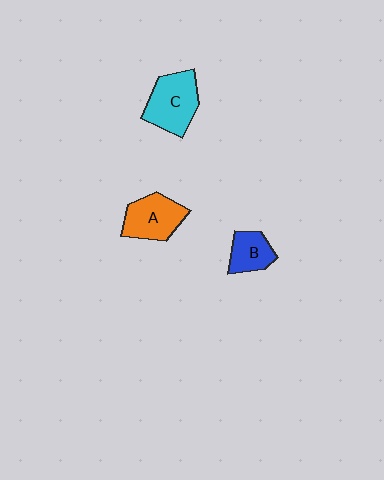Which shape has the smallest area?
Shape B (blue).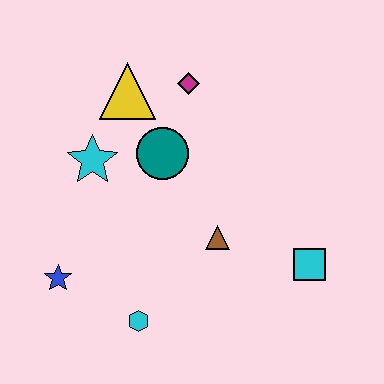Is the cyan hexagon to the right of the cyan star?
Yes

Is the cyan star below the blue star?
No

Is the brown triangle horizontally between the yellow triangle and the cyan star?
No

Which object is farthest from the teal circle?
The cyan square is farthest from the teal circle.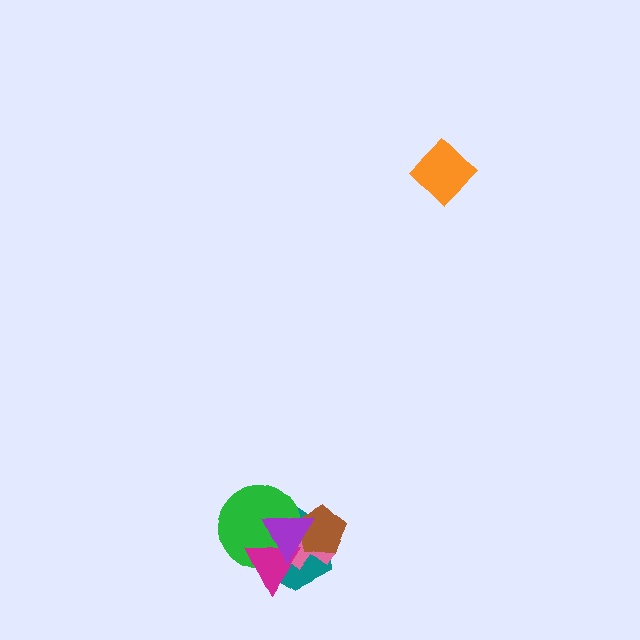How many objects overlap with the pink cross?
5 objects overlap with the pink cross.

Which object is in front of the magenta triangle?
The purple triangle is in front of the magenta triangle.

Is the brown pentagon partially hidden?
Yes, it is partially covered by another shape.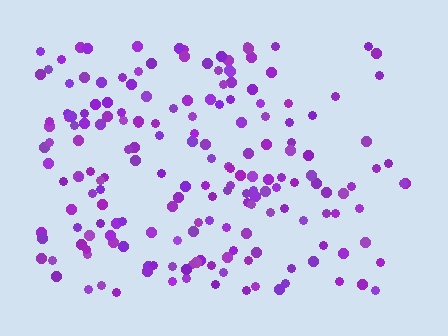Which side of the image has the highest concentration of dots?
The left.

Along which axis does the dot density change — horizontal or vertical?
Horizontal.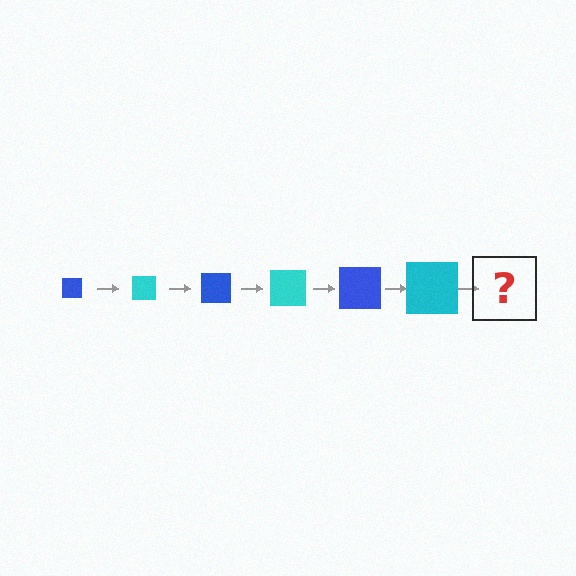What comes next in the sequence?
The next element should be a blue square, larger than the previous one.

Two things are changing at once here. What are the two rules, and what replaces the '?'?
The two rules are that the square grows larger each step and the color cycles through blue and cyan. The '?' should be a blue square, larger than the previous one.